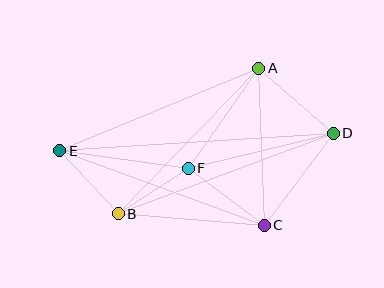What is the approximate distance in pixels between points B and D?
The distance between B and D is approximately 229 pixels.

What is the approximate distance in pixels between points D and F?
The distance between D and F is approximately 149 pixels.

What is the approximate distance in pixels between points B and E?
The distance between B and E is approximately 86 pixels.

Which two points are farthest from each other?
Points D and E are farthest from each other.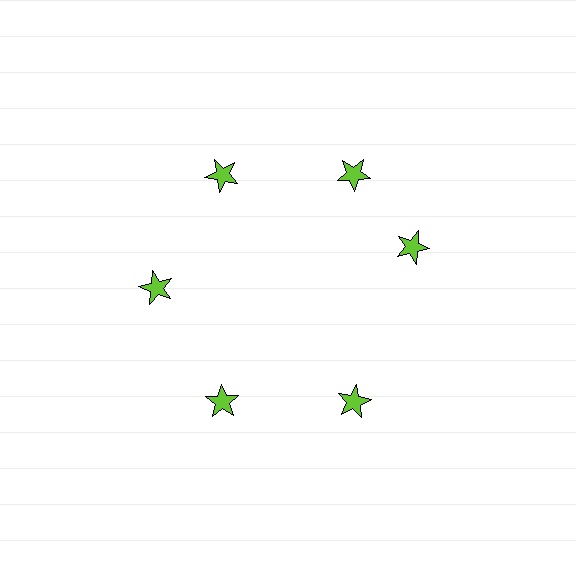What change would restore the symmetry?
The symmetry would be restored by rotating it back into even spacing with its neighbors so that all 6 stars sit at equal angles and equal distance from the center.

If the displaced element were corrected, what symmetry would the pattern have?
It would have 6-fold rotational symmetry — the pattern would map onto itself every 60 degrees.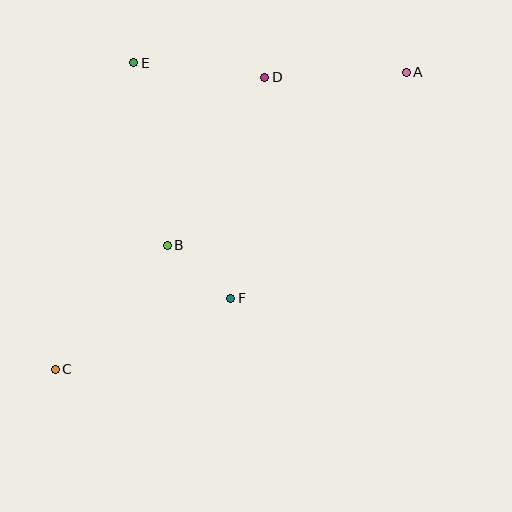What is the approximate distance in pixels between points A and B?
The distance between A and B is approximately 295 pixels.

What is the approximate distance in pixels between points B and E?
The distance between B and E is approximately 186 pixels.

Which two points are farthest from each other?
Points A and C are farthest from each other.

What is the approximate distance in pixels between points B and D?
The distance between B and D is approximately 195 pixels.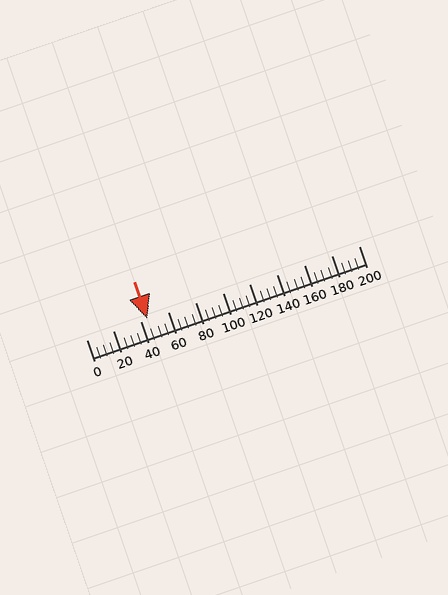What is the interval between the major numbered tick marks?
The major tick marks are spaced 20 units apart.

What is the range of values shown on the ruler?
The ruler shows values from 0 to 200.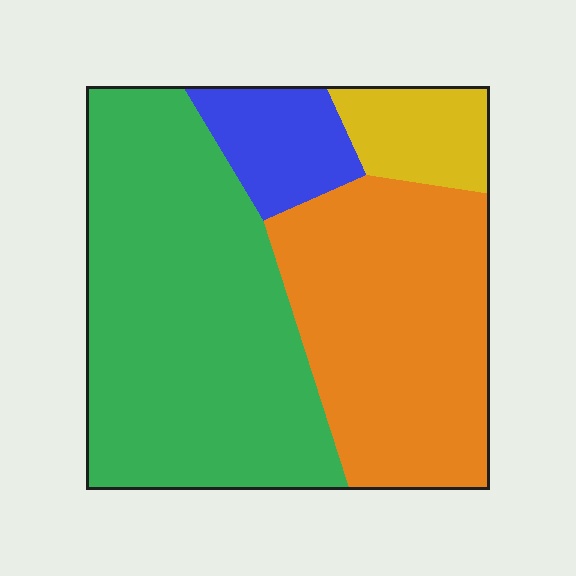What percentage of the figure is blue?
Blue covers 9% of the figure.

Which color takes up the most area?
Green, at roughly 50%.